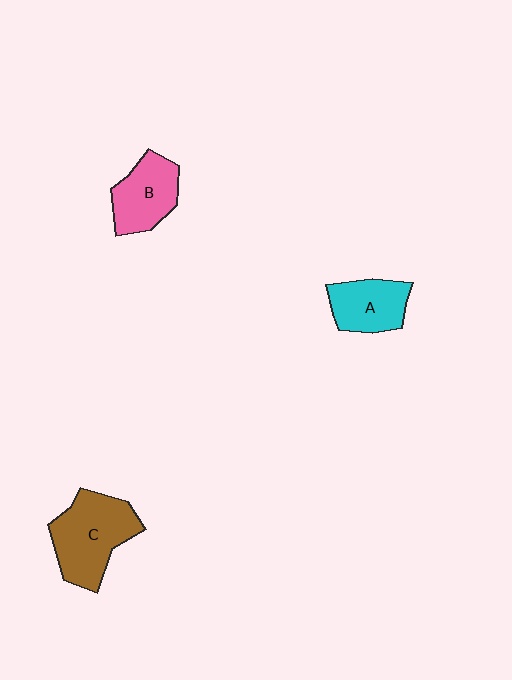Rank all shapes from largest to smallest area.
From largest to smallest: C (brown), B (pink), A (cyan).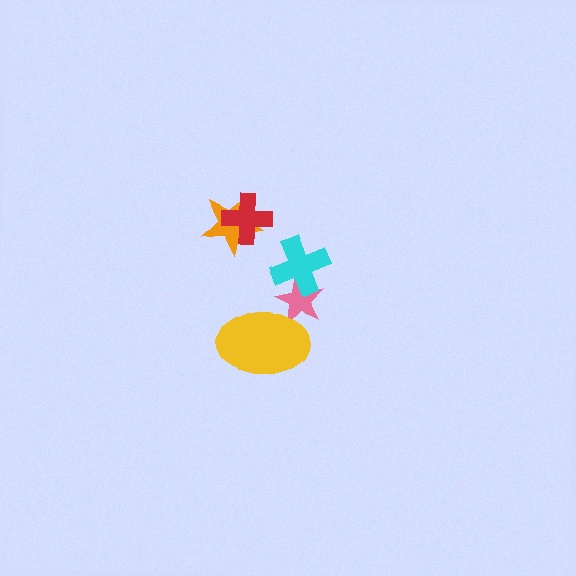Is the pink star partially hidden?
Yes, it is partially covered by another shape.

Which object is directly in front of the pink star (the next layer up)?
The cyan cross is directly in front of the pink star.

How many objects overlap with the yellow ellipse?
1 object overlaps with the yellow ellipse.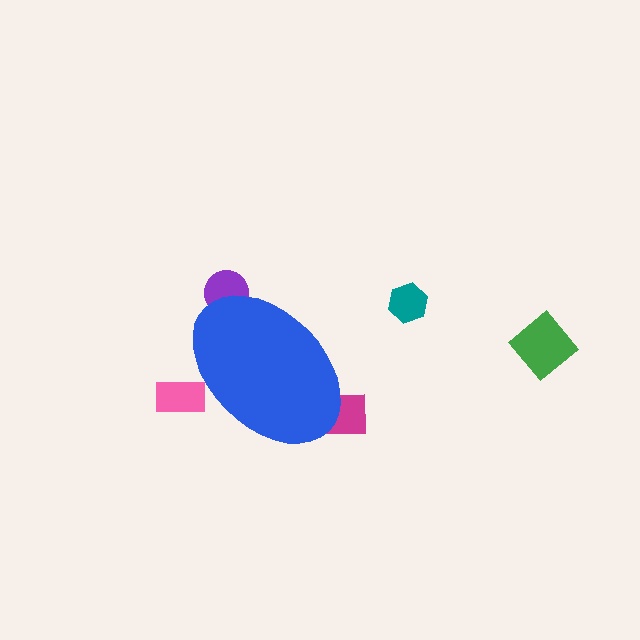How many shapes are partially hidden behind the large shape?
3 shapes are partially hidden.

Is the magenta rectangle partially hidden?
Yes, the magenta rectangle is partially hidden behind the blue ellipse.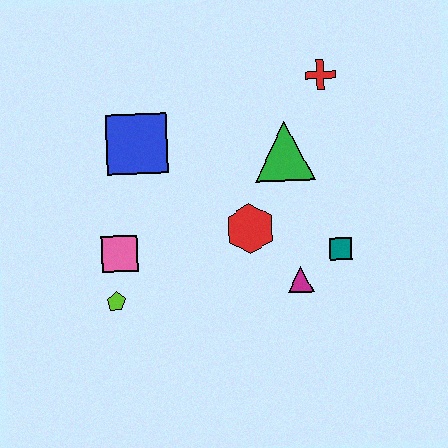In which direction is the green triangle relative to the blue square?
The green triangle is to the right of the blue square.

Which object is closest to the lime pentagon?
The pink square is closest to the lime pentagon.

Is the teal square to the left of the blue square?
No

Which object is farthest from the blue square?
The teal square is farthest from the blue square.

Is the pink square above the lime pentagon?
Yes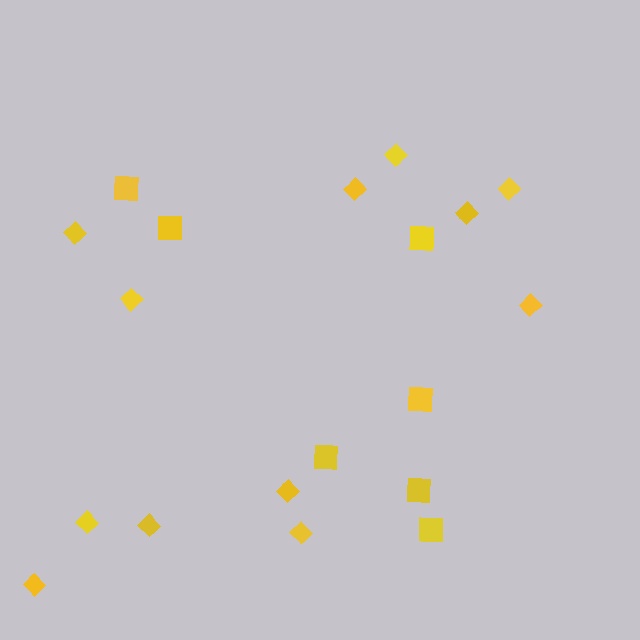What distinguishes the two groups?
There are 2 groups: one group of diamonds (12) and one group of squares (7).